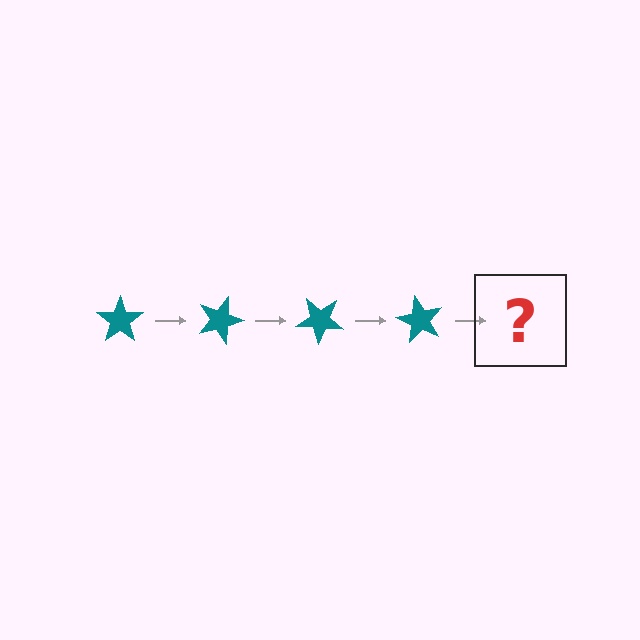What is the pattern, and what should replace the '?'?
The pattern is that the star rotates 20 degrees each step. The '?' should be a teal star rotated 80 degrees.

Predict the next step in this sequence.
The next step is a teal star rotated 80 degrees.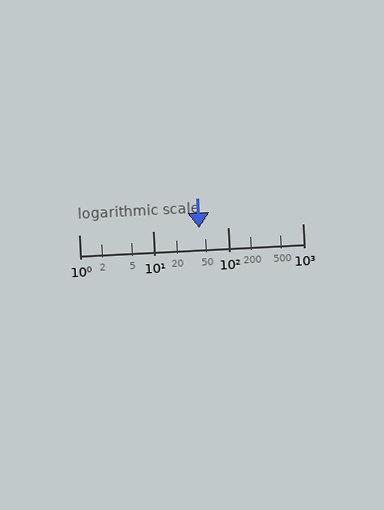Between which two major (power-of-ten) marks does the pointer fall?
The pointer is between 10 and 100.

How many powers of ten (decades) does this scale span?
The scale spans 3 decades, from 1 to 1000.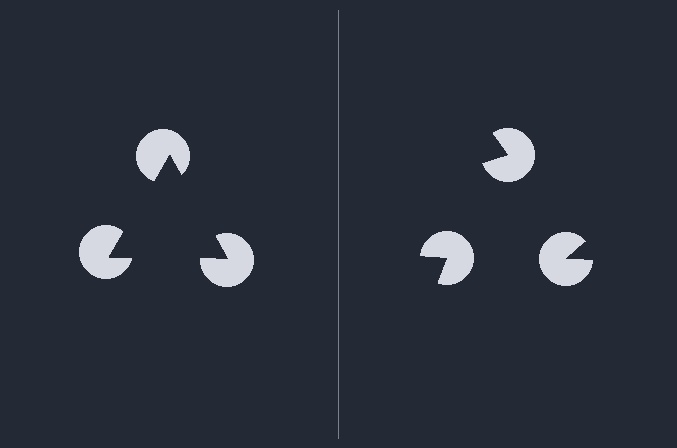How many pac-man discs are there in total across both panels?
6 — 3 on each side.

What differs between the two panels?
The pac-man discs are positioned identically on both sides; only the wedge orientations differ. On the left they align to a triangle; on the right they are misaligned.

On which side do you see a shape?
An illusory triangle appears on the left side. On the right side the wedge cuts are rotated, so no coherent shape forms.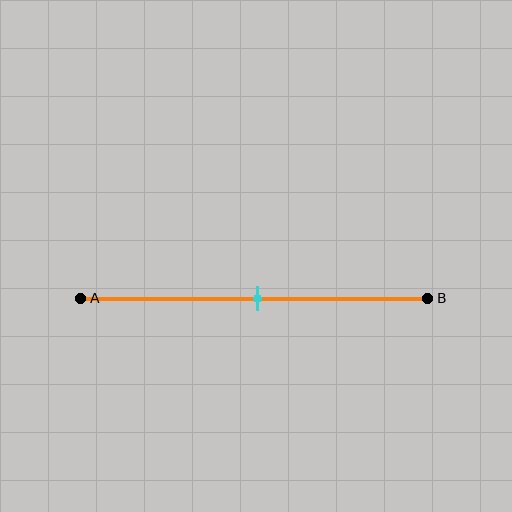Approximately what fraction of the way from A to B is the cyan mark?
The cyan mark is approximately 50% of the way from A to B.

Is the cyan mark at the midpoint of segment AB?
Yes, the mark is approximately at the midpoint.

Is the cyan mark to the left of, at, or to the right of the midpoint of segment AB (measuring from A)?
The cyan mark is approximately at the midpoint of segment AB.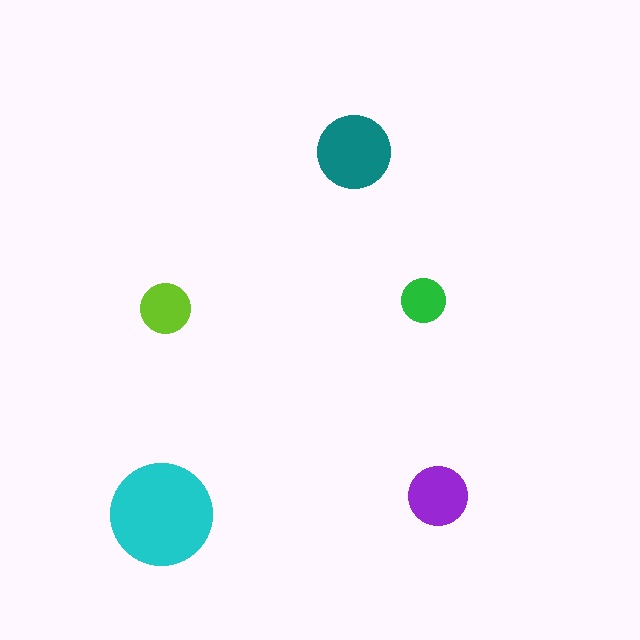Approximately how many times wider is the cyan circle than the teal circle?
About 1.5 times wider.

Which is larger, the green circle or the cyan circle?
The cyan one.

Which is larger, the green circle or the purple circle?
The purple one.